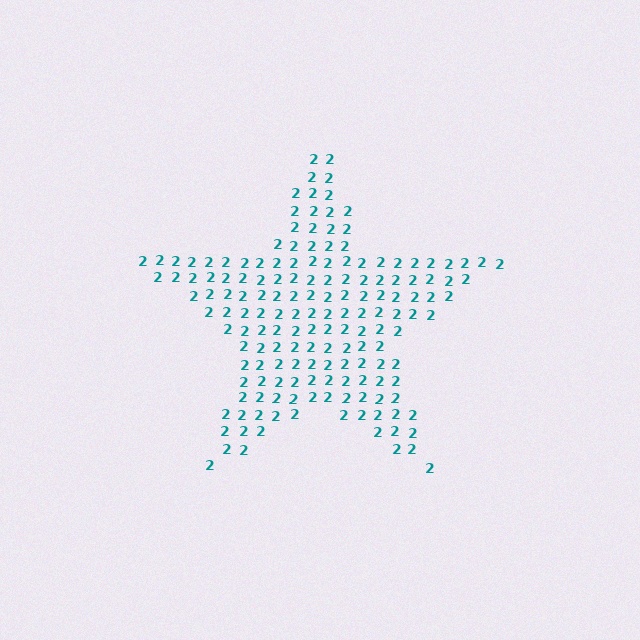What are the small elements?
The small elements are digit 2's.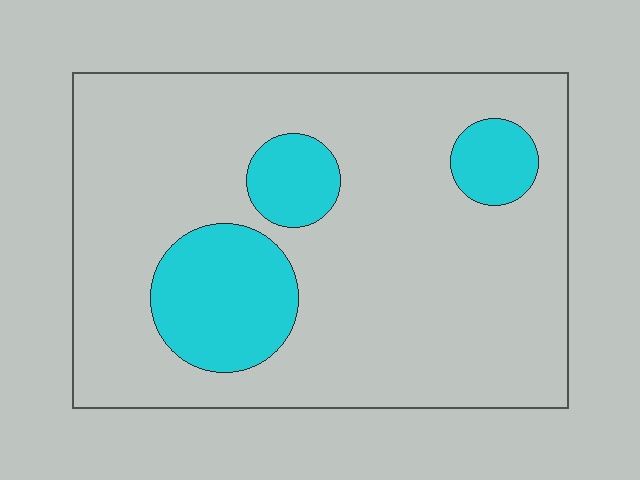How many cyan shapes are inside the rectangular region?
3.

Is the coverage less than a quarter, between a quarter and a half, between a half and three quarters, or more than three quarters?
Less than a quarter.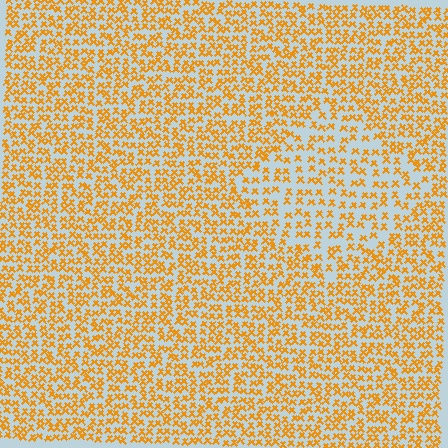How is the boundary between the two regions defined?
The boundary is defined by a change in element density (approximately 1.7x ratio). All elements are the same color, size, and shape.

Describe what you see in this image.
The image contains small orange elements arranged at two different densities. A diamond-shaped region is visible where the elements are less densely packed than the surrounding area.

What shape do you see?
I see a diamond.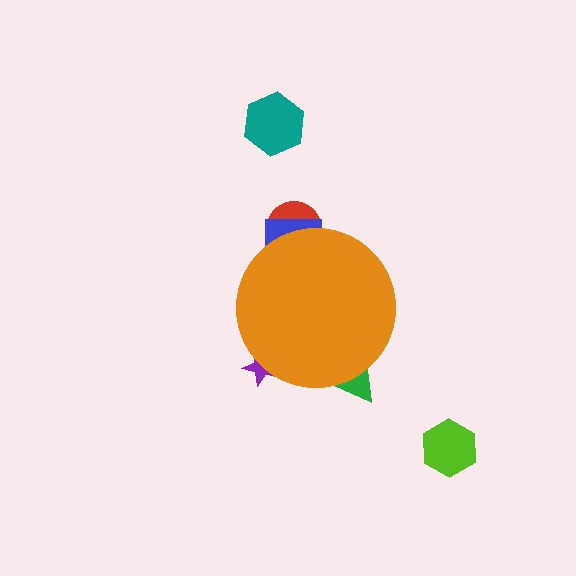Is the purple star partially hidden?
Yes, the purple star is partially hidden behind the orange circle.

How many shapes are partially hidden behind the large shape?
4 shapes are partially hidden.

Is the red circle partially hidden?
Yes, the red circle is partially hidden behind the orange circle.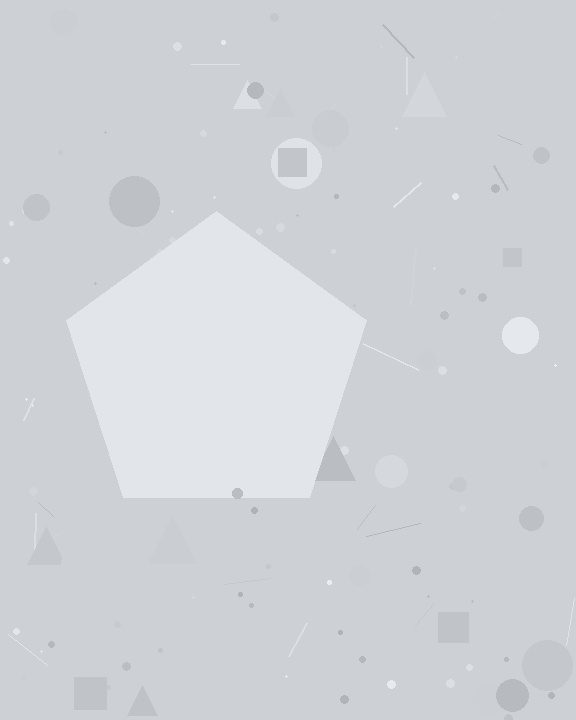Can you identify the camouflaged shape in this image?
The camouflaged shape is a pentagon.